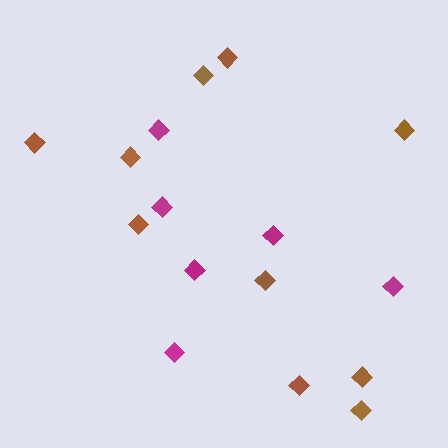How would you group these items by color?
There are 2 groups: one group of magenta diamonds (6) and one group of brown diamonds (10).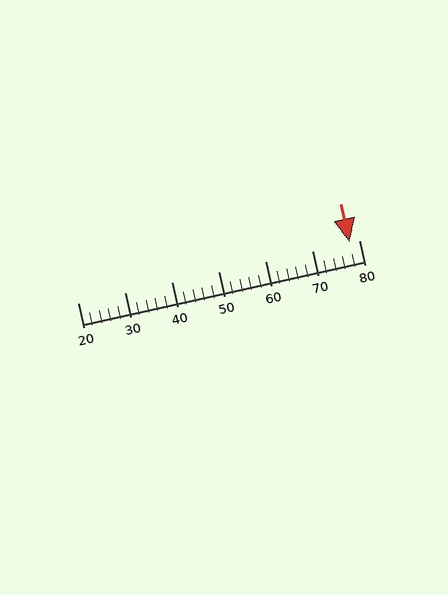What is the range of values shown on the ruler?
The ruler shows values from 20 to 80.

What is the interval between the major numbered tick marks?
The major tick marks are spaced 10 units apart.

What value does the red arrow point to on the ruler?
The red arrow points to approximately 78.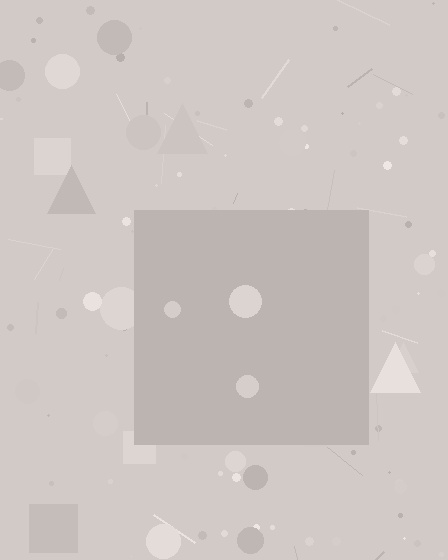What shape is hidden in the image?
A square is hidden in the image.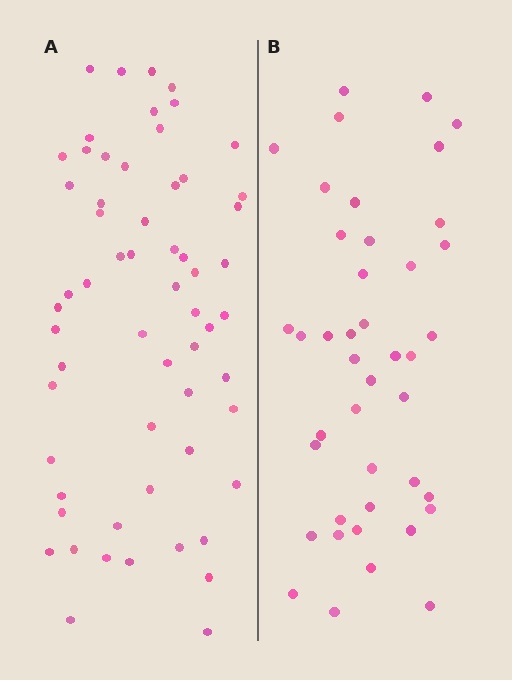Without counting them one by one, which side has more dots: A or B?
Region A (the left region) has more dots.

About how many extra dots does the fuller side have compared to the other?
Region A has approximately 20 more dots than region B.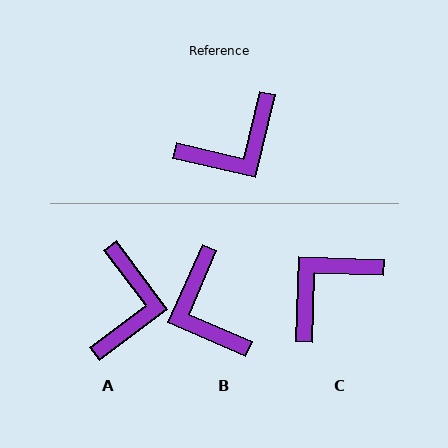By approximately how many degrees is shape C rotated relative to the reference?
Approximately 169 degrees clockwise.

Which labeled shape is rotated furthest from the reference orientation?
C, about 169 degrees away.